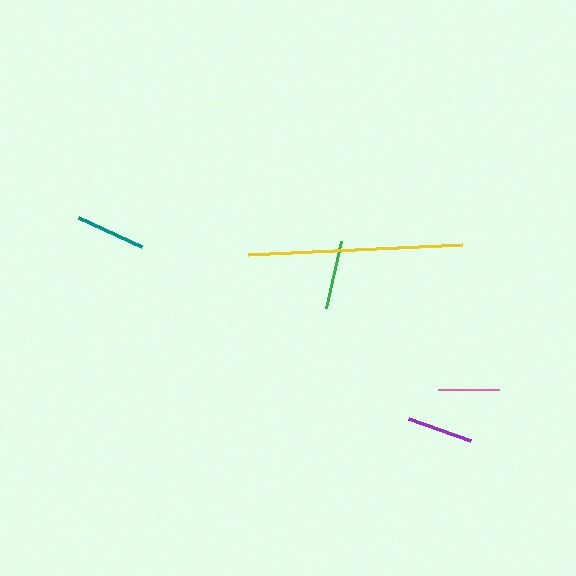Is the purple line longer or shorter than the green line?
The green line is longer than the purple line.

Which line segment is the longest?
The yellow line is the longest at approximately 214 pixels.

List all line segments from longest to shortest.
From longest to shortest: yellow, green, teal, purple, pink.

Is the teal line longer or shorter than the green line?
The green line is longer than the teal line.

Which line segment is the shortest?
The pink line is the shortest at approximately 60 pixels.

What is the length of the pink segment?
The pink segment is approximately 60 pixels long.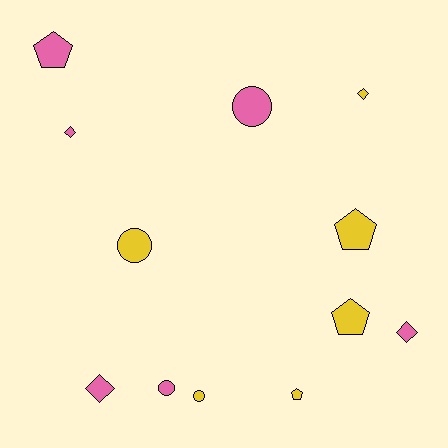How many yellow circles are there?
There are 2 yellow circles.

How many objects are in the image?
There are 12 objects.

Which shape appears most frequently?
Diamond, with 4 objects.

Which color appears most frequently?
Pink, with 6 objects.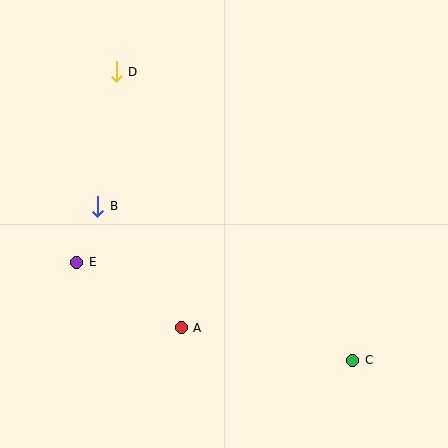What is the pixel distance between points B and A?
The distance between B and A is 148 pixels.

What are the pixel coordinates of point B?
Point B is at (98, 206).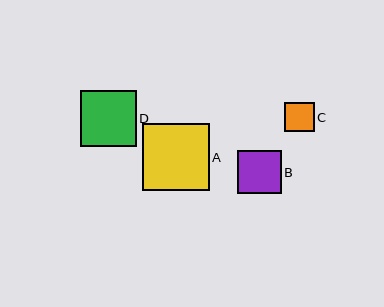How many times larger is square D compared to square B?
Square D is approximately 1.3 times the size of square B.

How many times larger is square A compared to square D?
Square A is approximately 1.2 times the size of square D.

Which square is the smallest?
Square C is the smallest with a size of approximately 29 pixels.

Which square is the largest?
Square A is the largest with a size of approximately 67 pixels.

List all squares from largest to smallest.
From largest to smallest: A, D, B, C.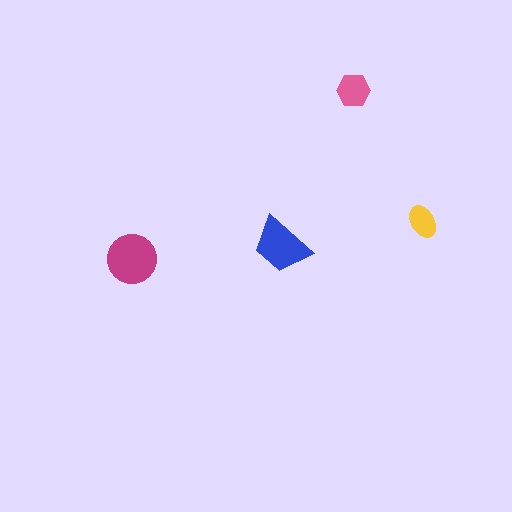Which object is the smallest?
The yellow ellipse.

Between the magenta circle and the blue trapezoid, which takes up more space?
The magenta circle.